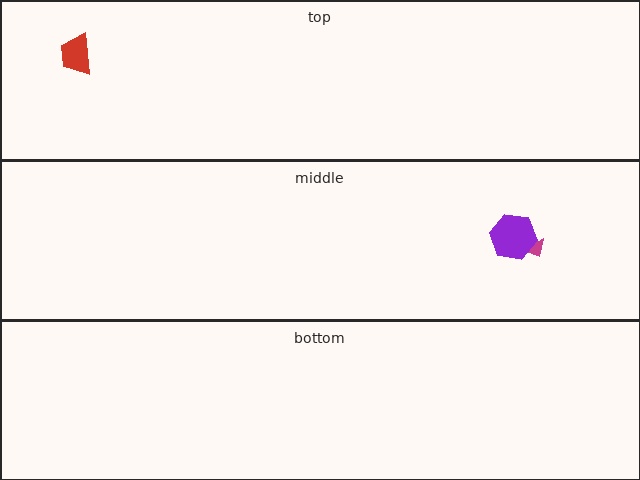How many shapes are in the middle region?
2.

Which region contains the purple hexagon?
The middle region.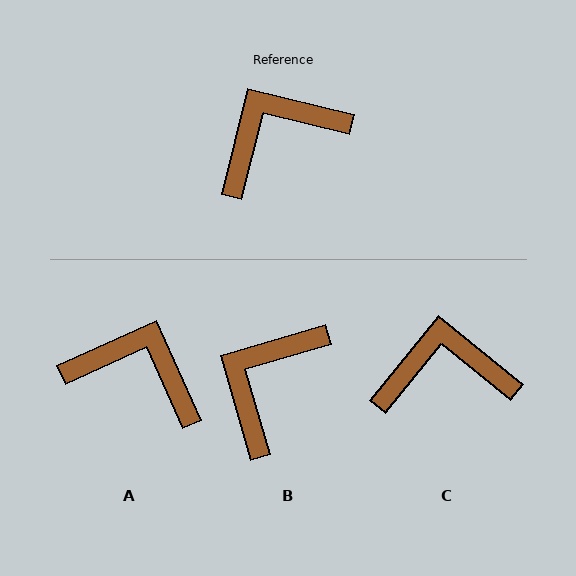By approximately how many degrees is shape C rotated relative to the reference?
Approximately 25 degrees clockwise.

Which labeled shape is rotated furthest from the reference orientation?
A, about 52 degrees away.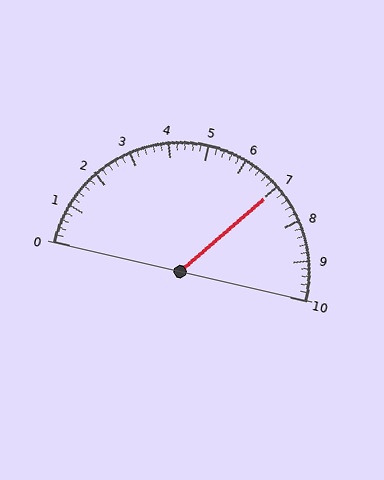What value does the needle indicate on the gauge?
The needle indicates approximately 7.0.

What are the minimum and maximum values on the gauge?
The gauge ranges from 0 to 10.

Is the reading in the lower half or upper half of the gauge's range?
The reading is in the upper half of the range (0 to 10).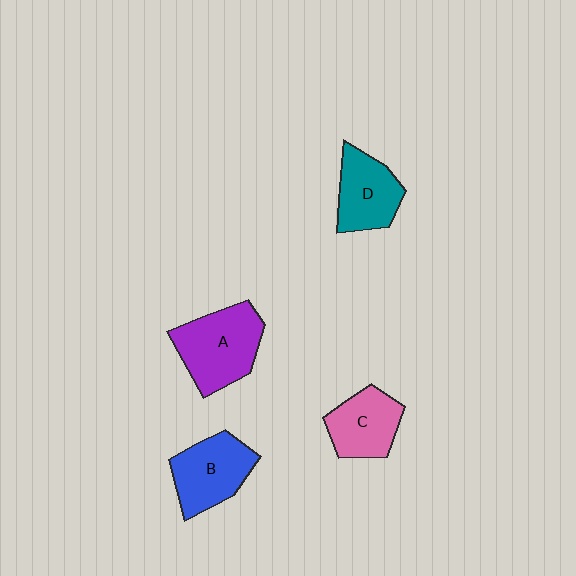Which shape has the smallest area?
Shape C (pink).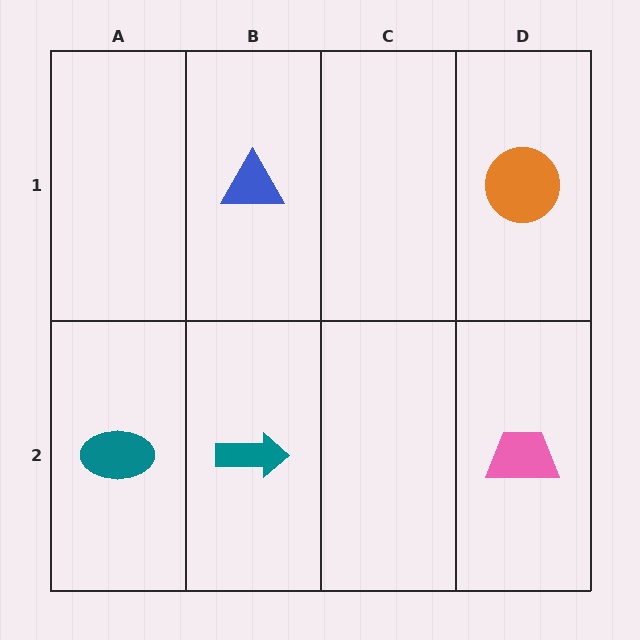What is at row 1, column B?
A blue triangle.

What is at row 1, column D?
An orange circle.